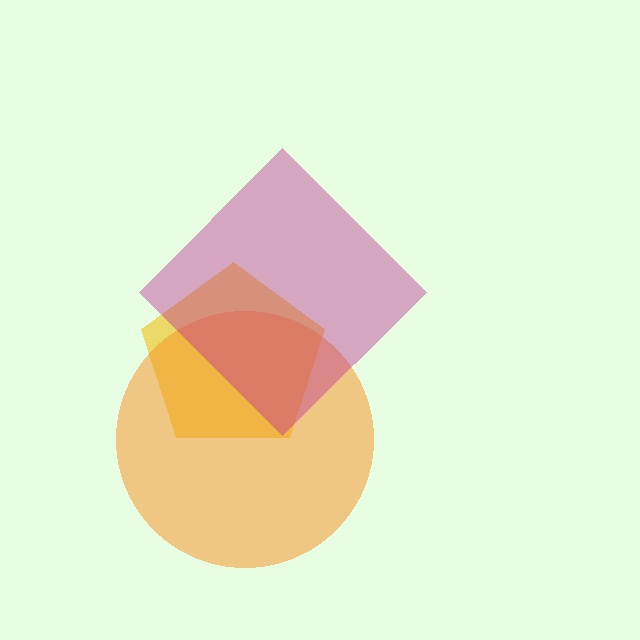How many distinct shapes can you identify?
There are 3 distinct shapes: a yellow pentagon, an orange circle, a magenta diamond.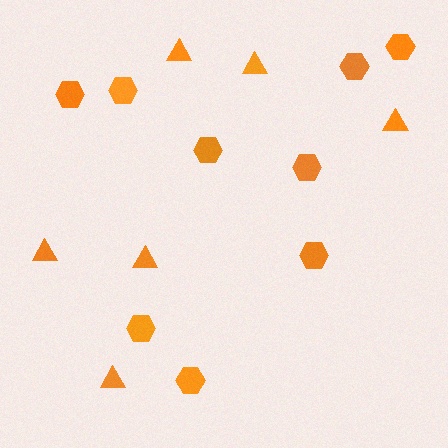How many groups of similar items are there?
There are 2 groups: one group of hexagons (9) and one group of triangles (6).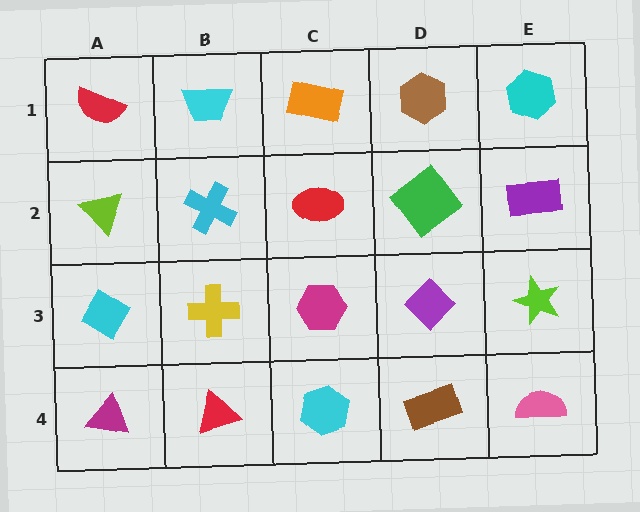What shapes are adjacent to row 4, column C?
A magenta hexagon (row 3, column C), a red triangle (row 4, column B), a brown rectangle (row 4, column D).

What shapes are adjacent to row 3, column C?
A red ellipse (row 2, column C), a cyan hexagon (row 4, column C), a yellow cross (row 3, column B), a purple diamond (row 3, column D).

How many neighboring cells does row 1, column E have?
2.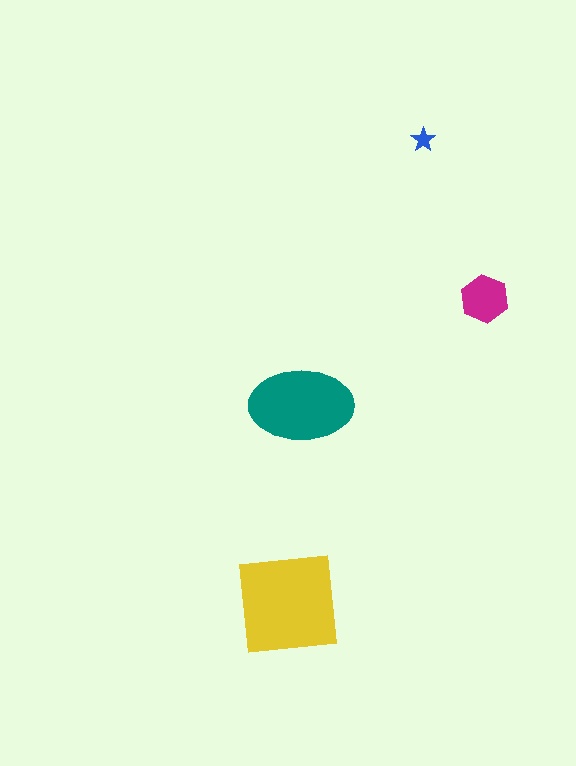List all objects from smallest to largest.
The blue star, the magenta hexagon, the teal ellipse, the yellow square.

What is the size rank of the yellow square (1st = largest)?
1st.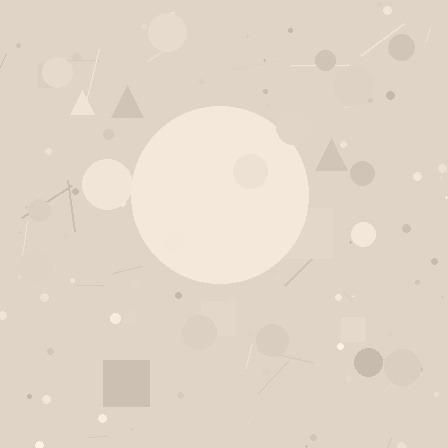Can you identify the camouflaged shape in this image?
The camouflaged shape is a circle.